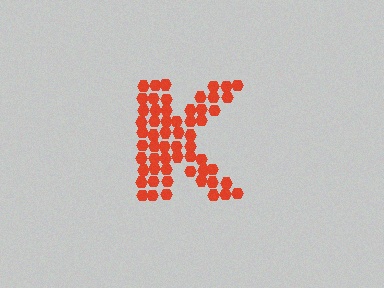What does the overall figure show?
The overall figure shows the letter K.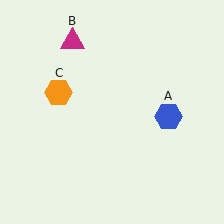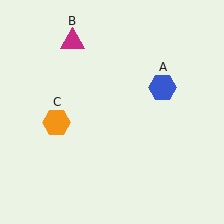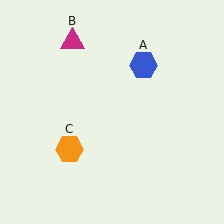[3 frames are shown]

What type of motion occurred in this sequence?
The blue hexagon (object A), orange hexagon (object C) rotated counterclockwise around the center of the scene.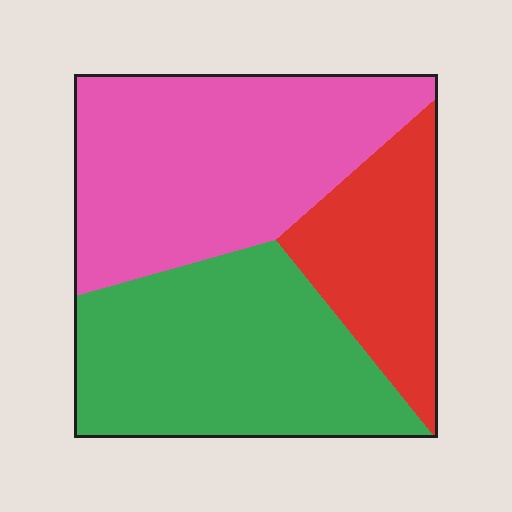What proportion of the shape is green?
Green takes up between a third and a half of the shape.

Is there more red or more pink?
Pink.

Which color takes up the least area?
Red, at roughly 20%.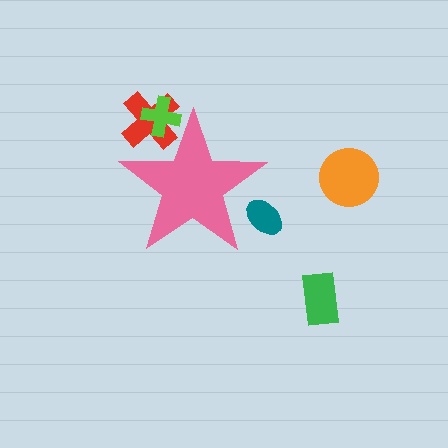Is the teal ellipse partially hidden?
Yes, the teal ellipse is partially hidden behind the pink star.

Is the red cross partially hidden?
Yes, the red cross is partially hidden behind the pink star.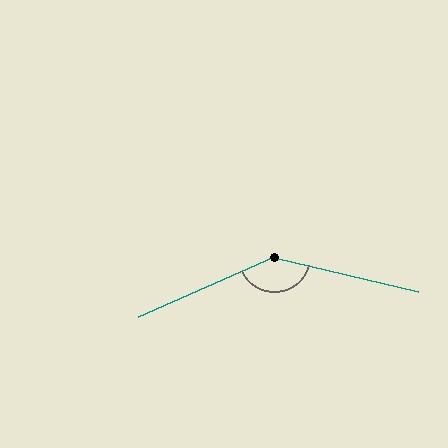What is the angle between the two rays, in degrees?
Approximately 143 degrees.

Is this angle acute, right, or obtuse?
It is obtuse.